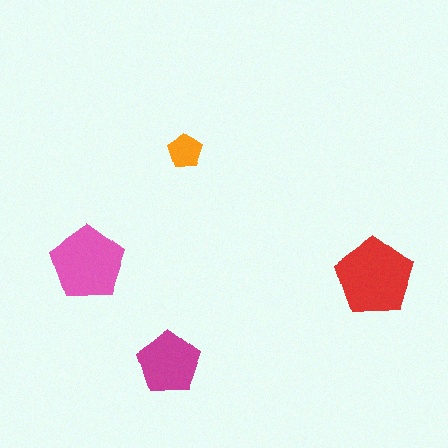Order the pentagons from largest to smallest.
the red one, the pink one, the magenta one, the orange one.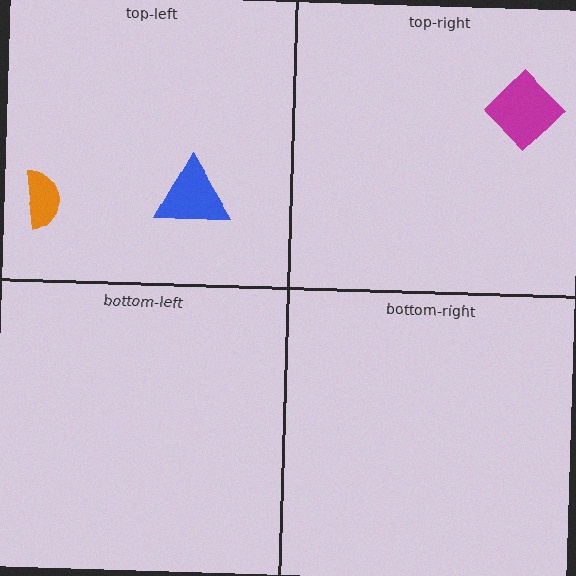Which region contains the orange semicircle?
The top-left region.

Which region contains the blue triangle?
The top-left region.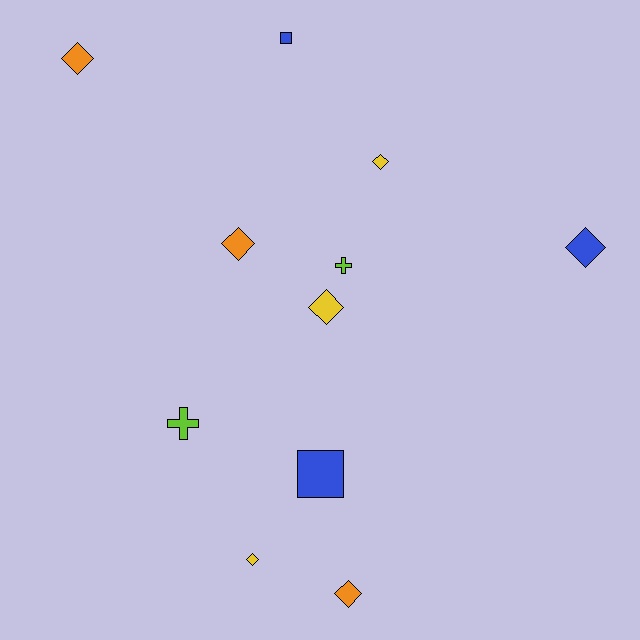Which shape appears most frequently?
Diamond, with 7 objects.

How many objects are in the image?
There are 11 objects.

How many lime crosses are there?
There are 2 lime crosses.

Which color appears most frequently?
Yellow, with 3 objects.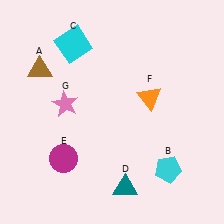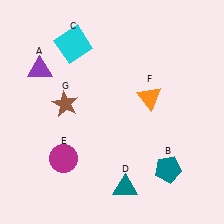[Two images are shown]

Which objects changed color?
A changed from brown to purple. B changed from cyan to teal. G changed from pink to brown.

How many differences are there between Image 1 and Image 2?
There are 3 differences between the two images.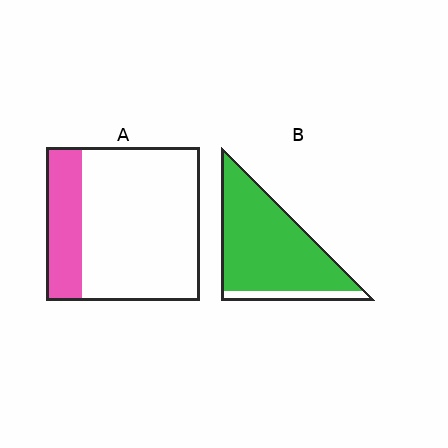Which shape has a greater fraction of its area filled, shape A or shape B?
Shape B.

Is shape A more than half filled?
No.